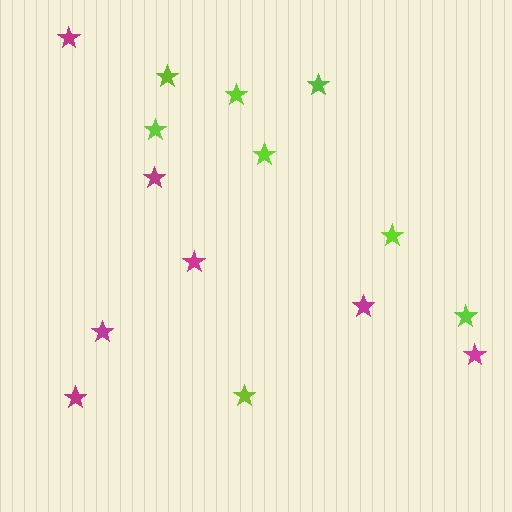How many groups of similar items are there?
There are 2 groups: one group of lime stars (8) and one group of magenta stars (7).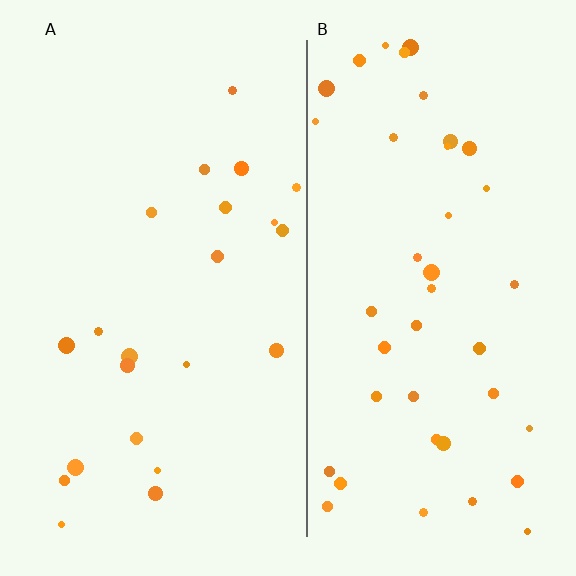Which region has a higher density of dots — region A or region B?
B (the right).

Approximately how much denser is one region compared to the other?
Approximately 1.9× — region B over region A.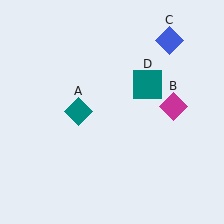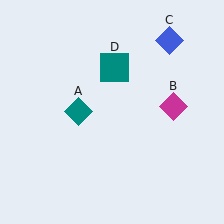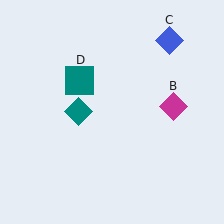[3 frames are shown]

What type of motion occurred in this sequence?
The teal square (object D) rotated counterclockwise around the center of the scene.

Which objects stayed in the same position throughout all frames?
Teal diamond (object A) and magenta diamond (object B) and blue diamond (object C) remained stationary.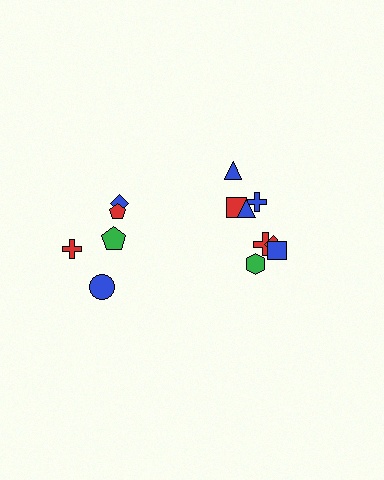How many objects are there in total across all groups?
There are 13 objects.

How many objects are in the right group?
There are 8 objects.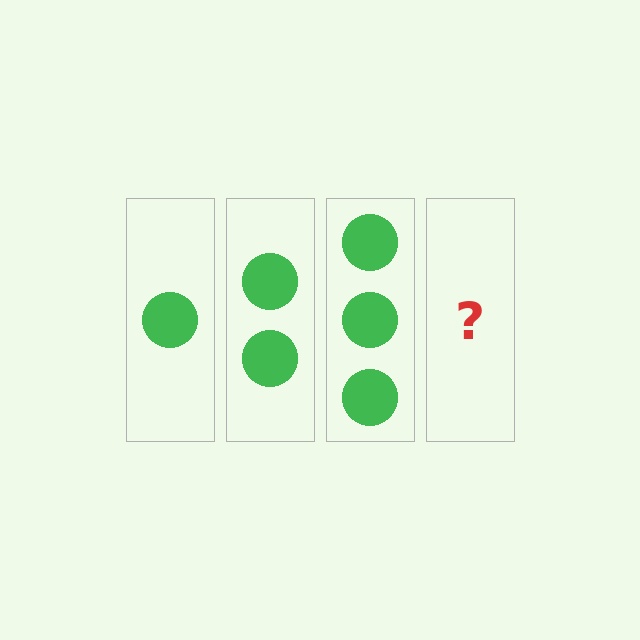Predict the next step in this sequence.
The next step is 4 circles.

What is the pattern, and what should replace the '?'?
The pattern is that each step adds one more circle. The '?' should be 4 circles.